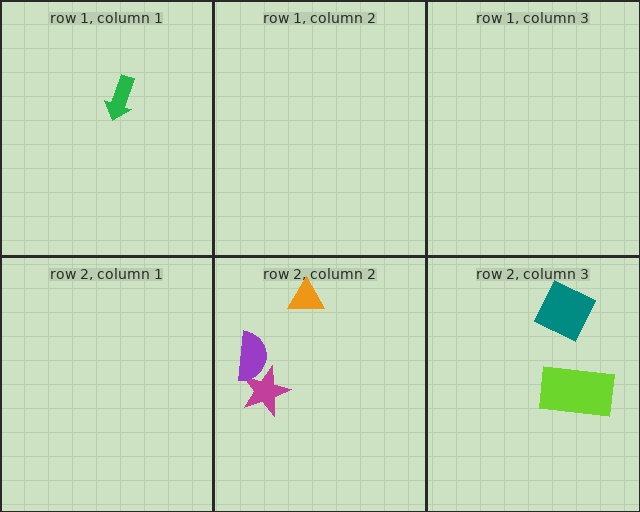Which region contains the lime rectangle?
The row 2, column 3 region.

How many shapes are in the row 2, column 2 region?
3.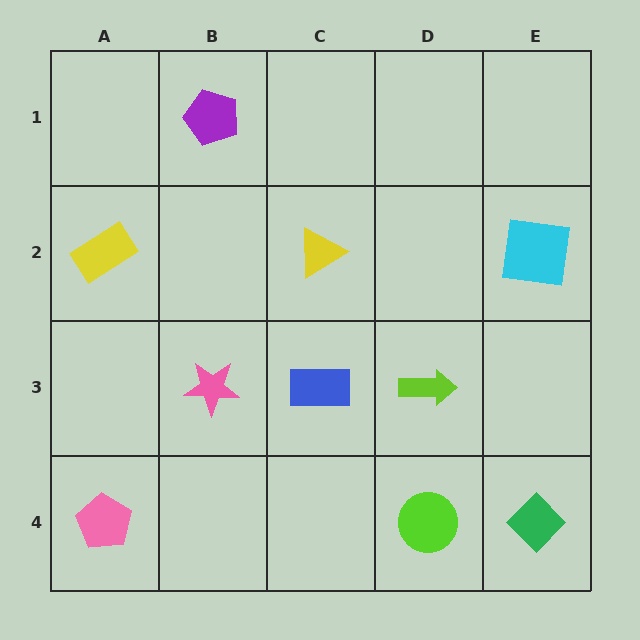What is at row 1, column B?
A purple pentagon.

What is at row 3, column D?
A lime arrow.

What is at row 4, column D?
A lime circle.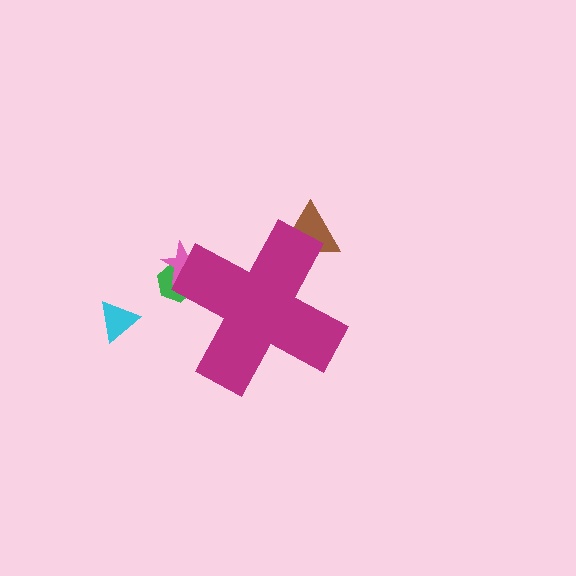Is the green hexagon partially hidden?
Yes, the green hexagon is partially hidden behind the magenta cross.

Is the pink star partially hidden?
Yes, the pink star is partially hidden behind the magenta cross.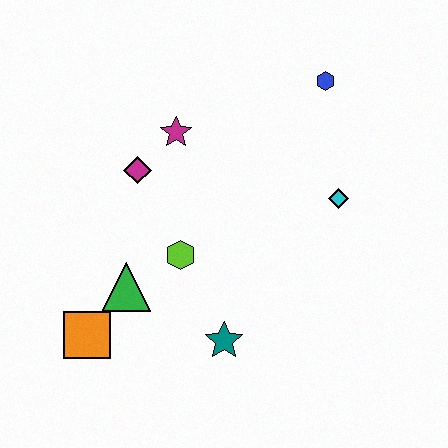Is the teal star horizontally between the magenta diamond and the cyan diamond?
Yes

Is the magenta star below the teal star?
No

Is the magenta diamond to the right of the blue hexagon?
No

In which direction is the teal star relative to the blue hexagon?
The teal star is below the blue hexagon.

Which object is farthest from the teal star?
The blue hexagon is farthest from the teal star.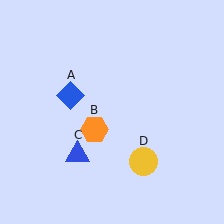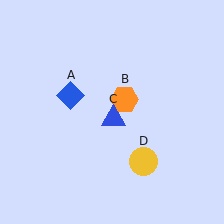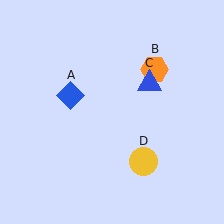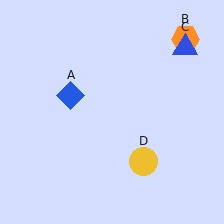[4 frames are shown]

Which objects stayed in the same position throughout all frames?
Blue diamond (object A) and yellow circle (object D) remained stationary.